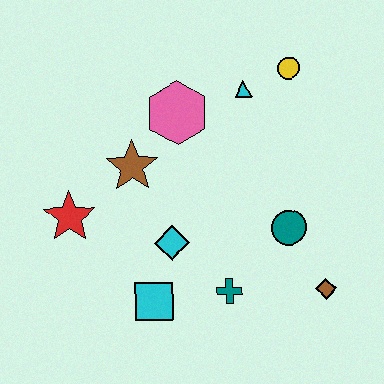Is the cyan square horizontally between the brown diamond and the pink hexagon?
No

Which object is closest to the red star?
The brown star is closest to the red star.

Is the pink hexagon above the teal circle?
Yes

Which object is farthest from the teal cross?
The yellow circle is farthest from the teal cross.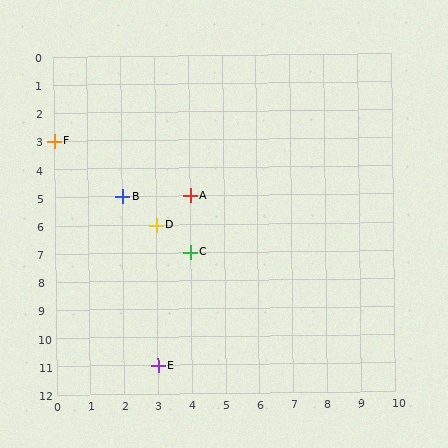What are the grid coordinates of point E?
Point E is at grid coordinates (3, 11).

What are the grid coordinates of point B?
Point B is at grid coordinates (2, 5).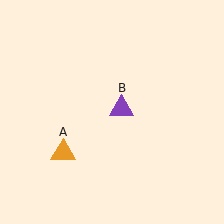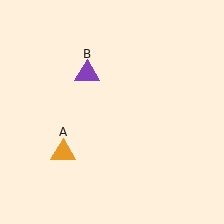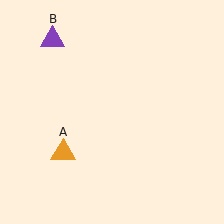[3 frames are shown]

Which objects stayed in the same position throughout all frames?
Orange triangle (object A) remained stationary.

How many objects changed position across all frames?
1 object changed position: purple triangle (object B).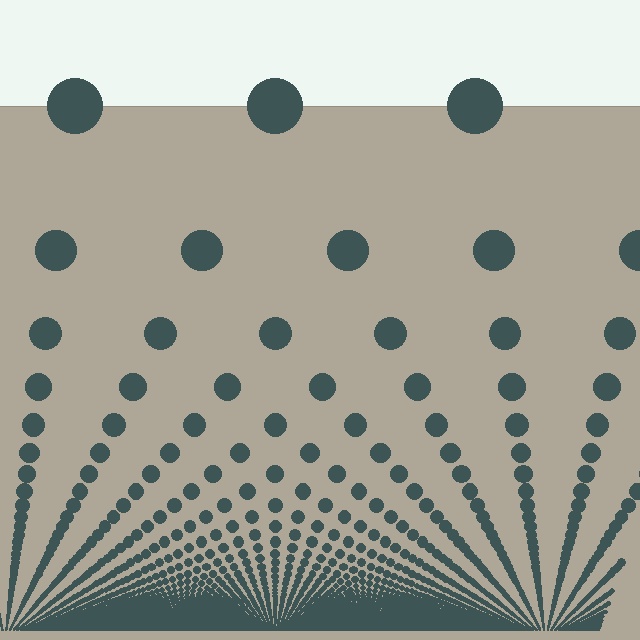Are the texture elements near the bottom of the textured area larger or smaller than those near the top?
Smaller. The gradient is inverted — elements near the bottom are smaller and denser.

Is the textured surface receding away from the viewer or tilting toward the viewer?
The surface appears to tilt toward the viewer. Texture elements get larger and sparser toward the top.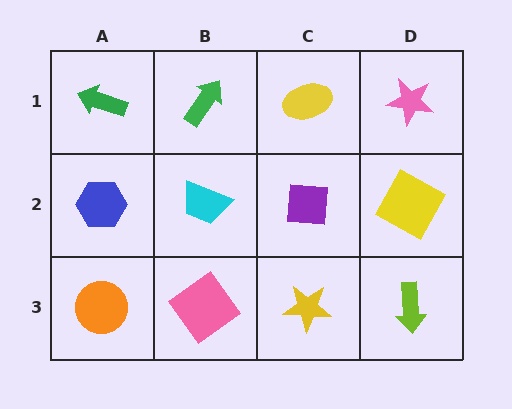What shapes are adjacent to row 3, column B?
A cyan trapezoid (row 2, column B), an orange circle (row 3, column A), a yellow star (row 3, column C).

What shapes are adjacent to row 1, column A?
A blue hexagon (row 2, column A), a green arrow (row 1, column B).